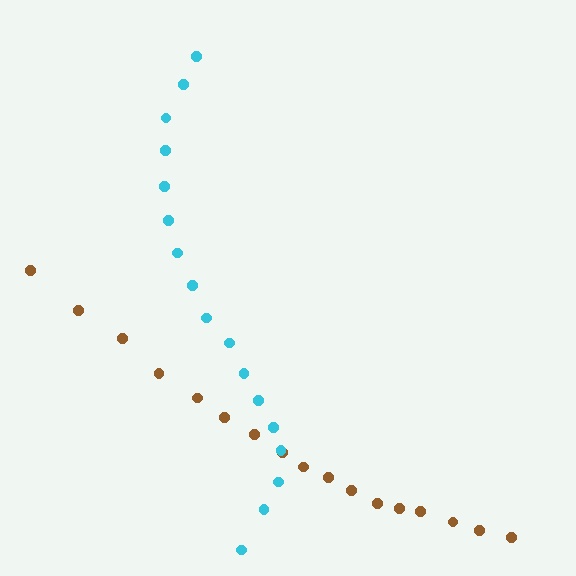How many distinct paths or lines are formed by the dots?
There are 2 distinct paths.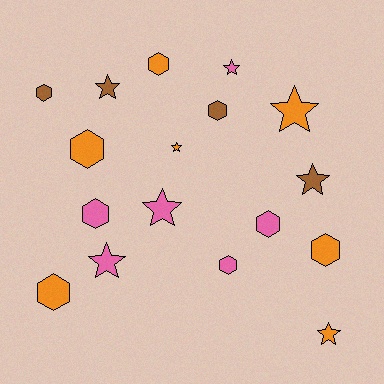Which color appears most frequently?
Orange, with 7 objects.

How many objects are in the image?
There are 17 objects.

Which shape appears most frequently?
Hexagon, with 9 objects.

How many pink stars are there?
There are 3 pink stars.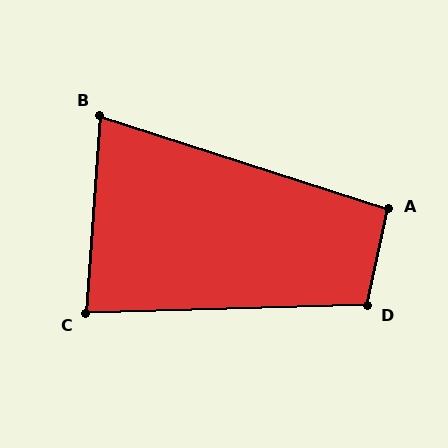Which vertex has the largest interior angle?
D, at approximately 104 degrees.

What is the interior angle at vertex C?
Approximately 84 degrees (acute).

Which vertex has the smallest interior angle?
B, at approximately 76 degrees.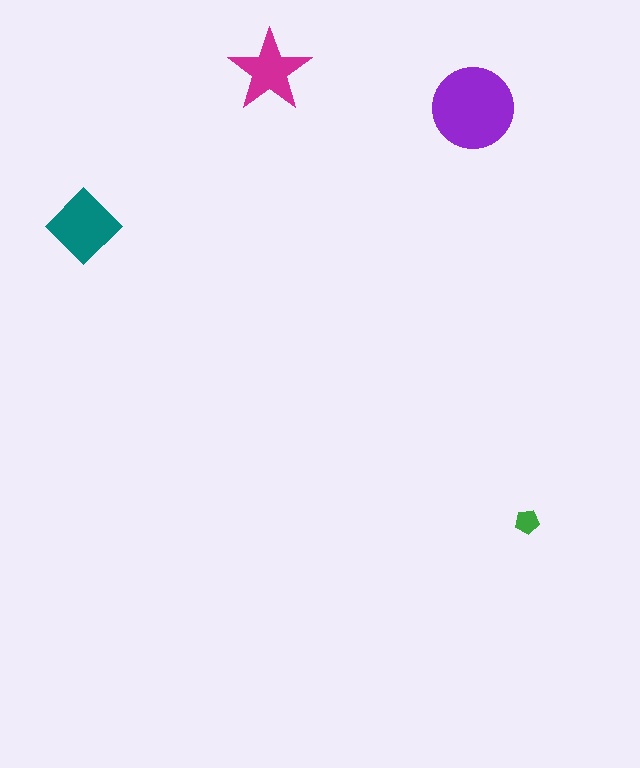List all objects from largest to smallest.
The purple circle, the teal diamond, the magenta star, the green pentagon.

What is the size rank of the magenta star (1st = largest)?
3rd.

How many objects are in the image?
There are 4 objects in the image.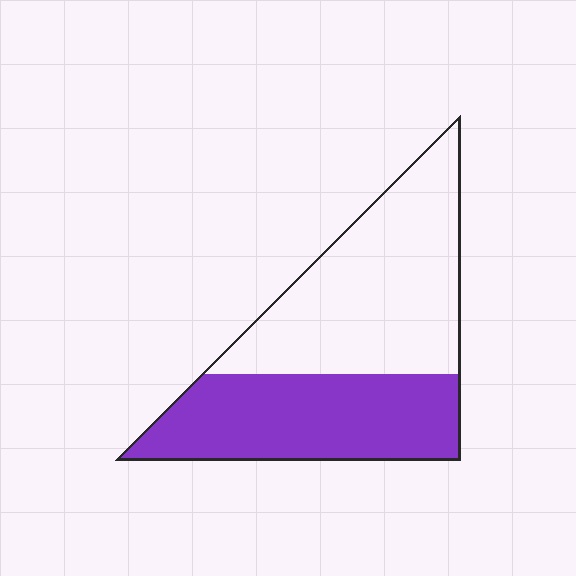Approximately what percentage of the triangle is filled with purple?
Approximately 45%.